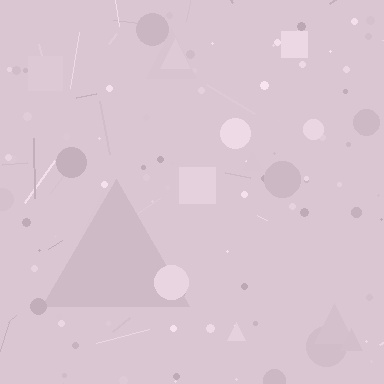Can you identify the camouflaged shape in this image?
The camouflaged shape is a triangle.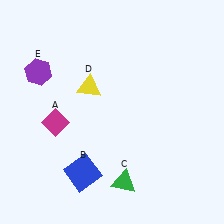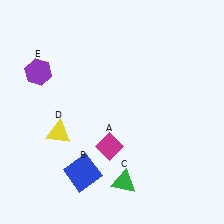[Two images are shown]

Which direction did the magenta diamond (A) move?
The magenta diamond (A) moved right.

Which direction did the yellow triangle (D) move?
The yellow triangle (D) moved down.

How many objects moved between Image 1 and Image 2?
2 objects moved between the two images.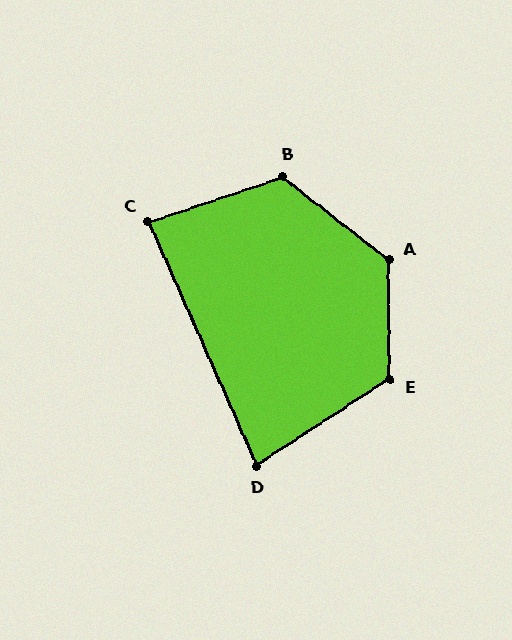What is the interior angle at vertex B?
Approximately 123 degrees (obtuse).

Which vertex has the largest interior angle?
A, at approximately 129 degrees.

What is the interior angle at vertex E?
Approximately 123 degrees (obtuse).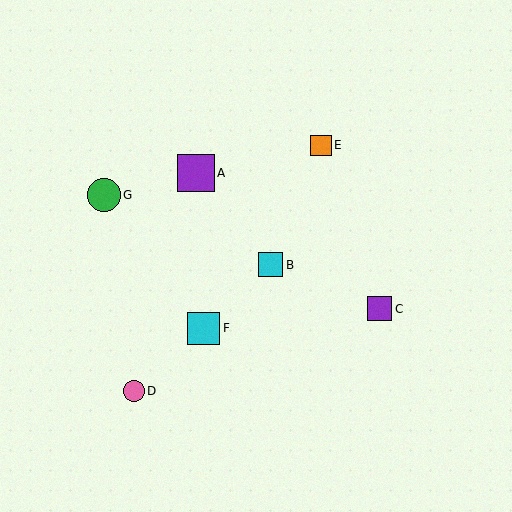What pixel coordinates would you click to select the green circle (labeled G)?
Click at (104, 195) to select the green circle G.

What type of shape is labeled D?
Shape D is a pink circle.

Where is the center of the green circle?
The center of the green circle is at (104, 195).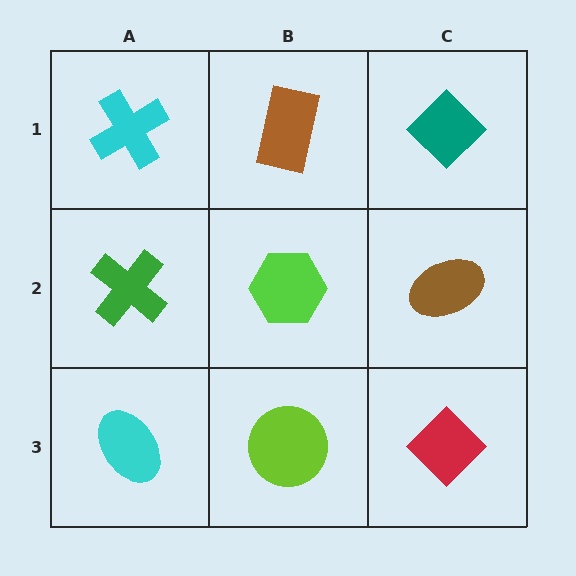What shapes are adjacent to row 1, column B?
A lime hexagon (row 2, column B), a cyan cross (row 1, column A), a teal diamond (row 1, column C).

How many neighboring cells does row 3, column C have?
2.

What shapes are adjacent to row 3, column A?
A green cross (row 2, column A), a lime circle (row 3, column B).